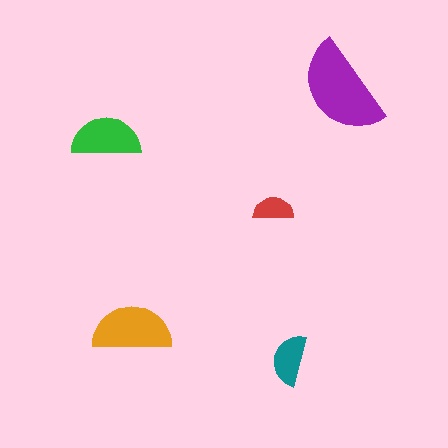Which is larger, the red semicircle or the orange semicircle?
The orange one.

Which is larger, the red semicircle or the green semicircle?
The green one.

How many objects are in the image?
There are 5 objects in the image.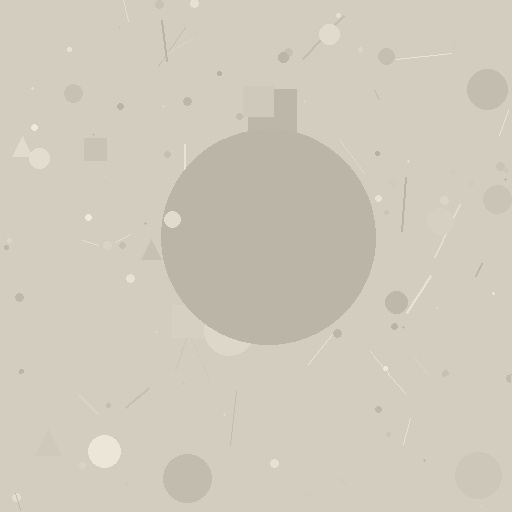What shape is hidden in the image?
A circle is hidden in the image.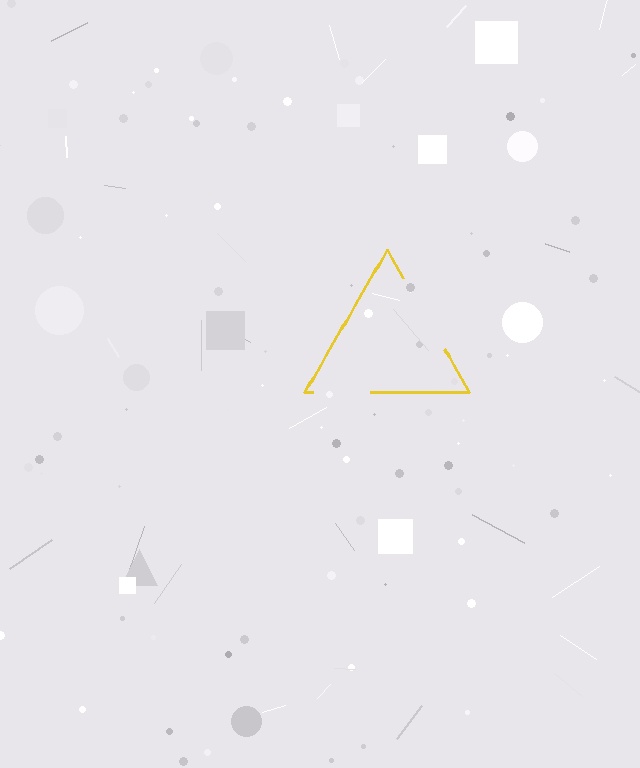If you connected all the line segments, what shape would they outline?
They would outline a triangle.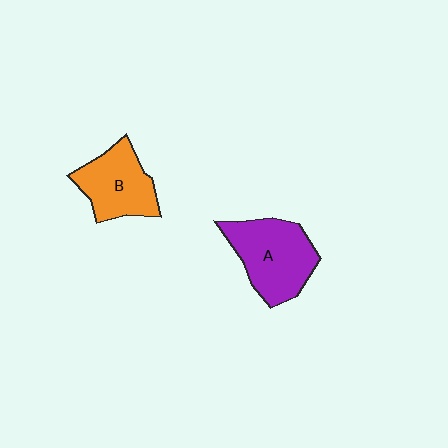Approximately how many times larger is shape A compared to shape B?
Approximately 1.2 times.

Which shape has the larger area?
Shape A (purple).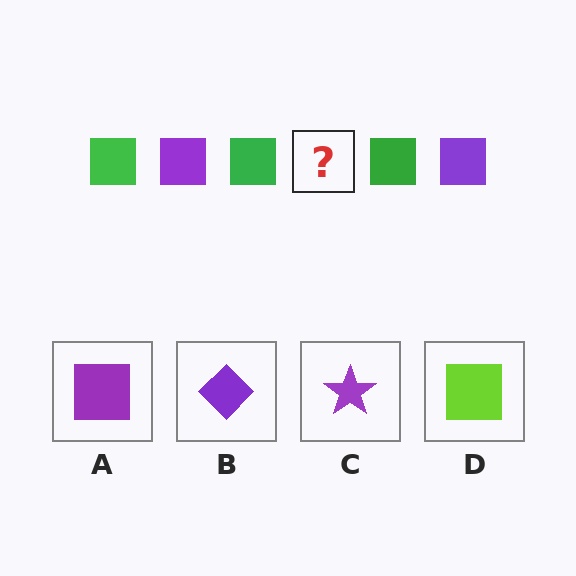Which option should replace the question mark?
Option A.